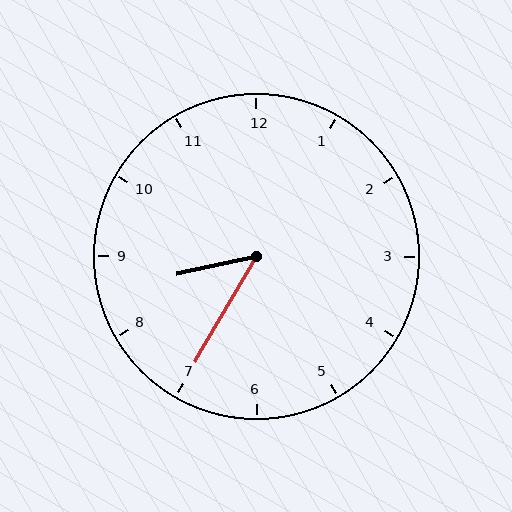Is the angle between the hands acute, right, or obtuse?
It is acute.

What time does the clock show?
8:35.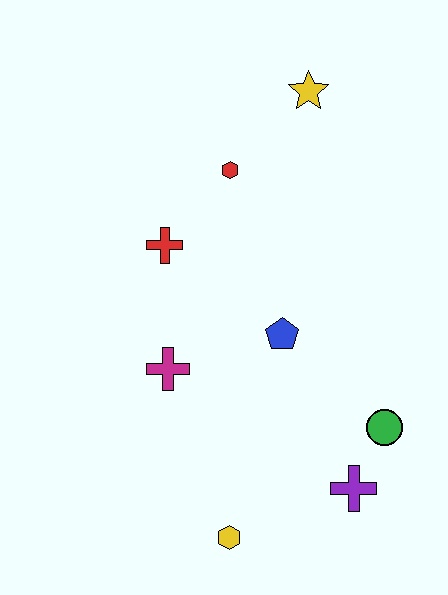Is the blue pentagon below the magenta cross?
No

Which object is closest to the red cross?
The red hexagon is closest to the red cross.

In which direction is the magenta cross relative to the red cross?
The magenta cross is below the red cross.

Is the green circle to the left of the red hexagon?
No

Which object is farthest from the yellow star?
The yellow hexagon is farthest from the yellow star.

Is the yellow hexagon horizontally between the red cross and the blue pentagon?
Yes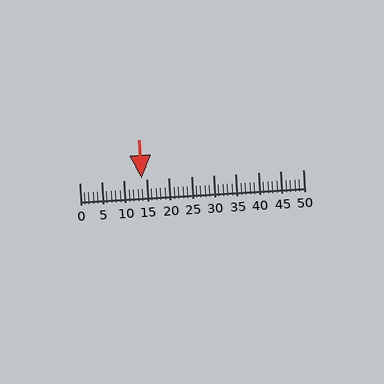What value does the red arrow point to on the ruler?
The red arrow points to approximately 14.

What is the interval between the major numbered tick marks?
The major tick marks are spaced 5 units apart.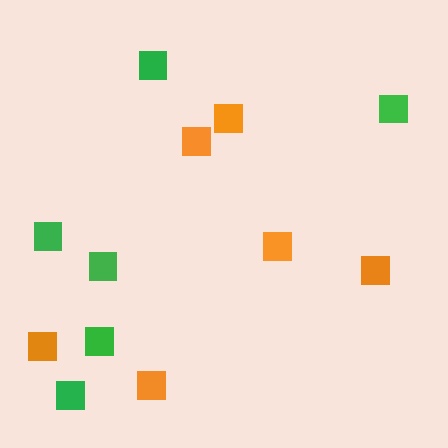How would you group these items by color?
There are 2 groups: one group of green squares (6) and one group of orange squares (6).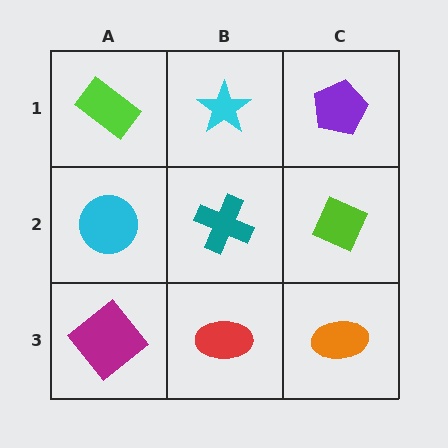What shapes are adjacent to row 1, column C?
A lime diamond (row 2, column C), a cyan star (row 1, column B).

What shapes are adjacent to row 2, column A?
A lime rectangle (row 1, column A), a magenta diamond (row 3, column A), a teal cross (row 2, column B).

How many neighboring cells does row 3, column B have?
3.